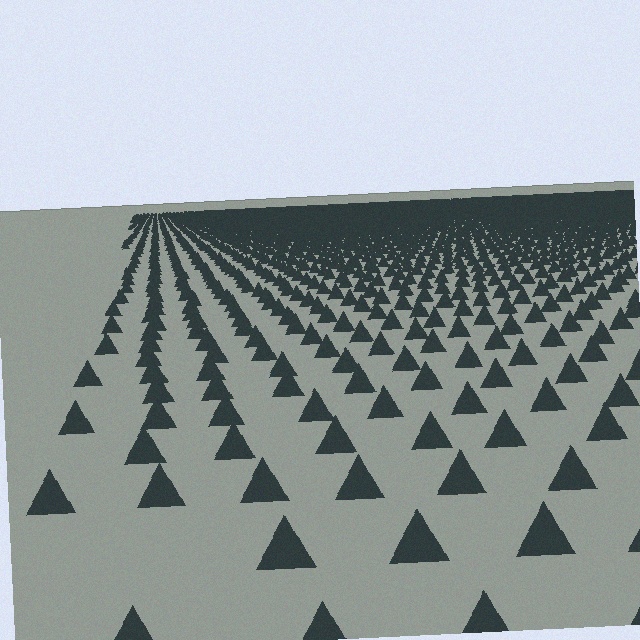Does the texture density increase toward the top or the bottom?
Density increases toward the top.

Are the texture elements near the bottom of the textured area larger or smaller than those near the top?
Larger. Near the bottom, elements are closer to the viewer and appear at a bigger on-screen size.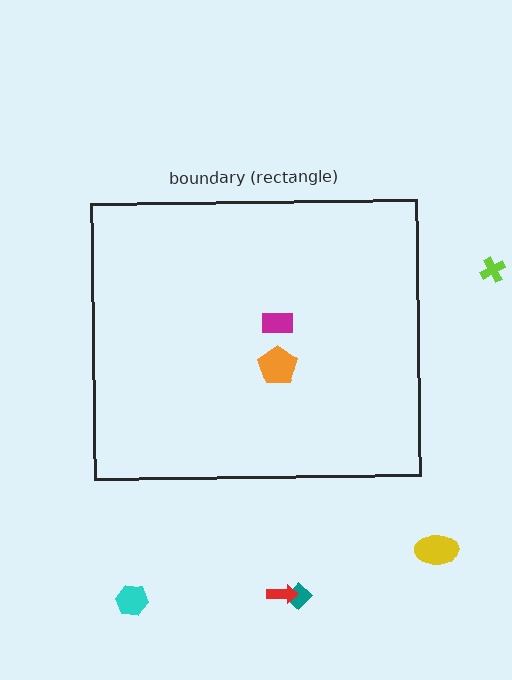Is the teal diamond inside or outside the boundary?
Outside.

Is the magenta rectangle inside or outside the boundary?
Inside.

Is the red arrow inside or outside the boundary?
Outside.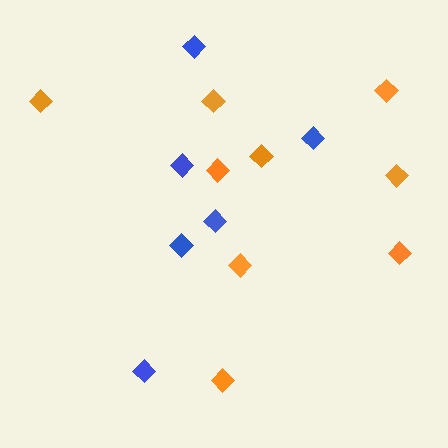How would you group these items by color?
There are 2 groups: one group of blue diamonds (6) and one group of orange diamonds (9).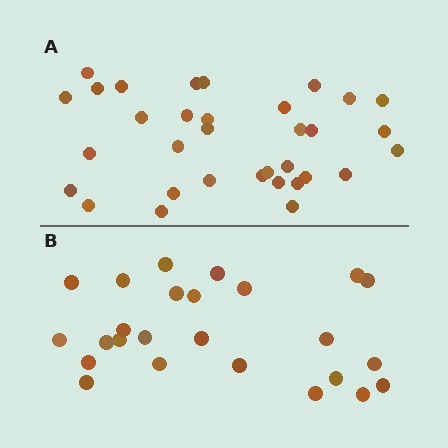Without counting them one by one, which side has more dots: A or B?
Region A (the top region) has more dots.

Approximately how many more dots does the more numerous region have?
Region A has roughly 8 or so more dots than region B.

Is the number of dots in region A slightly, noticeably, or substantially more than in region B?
Region A has noticeably more, but not dramatically so. The ratio is roughly 1.3 to 1.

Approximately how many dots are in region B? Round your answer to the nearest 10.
About 20 dots. (The exact count is 25, which rounds to 20.)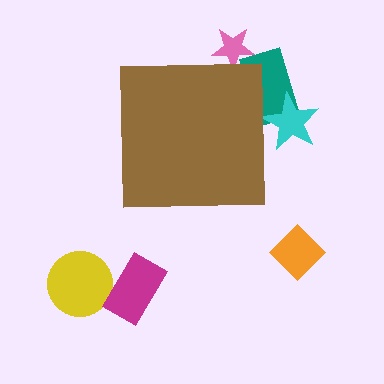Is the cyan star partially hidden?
Yes, the cyan star is partially hidden behind the brown square.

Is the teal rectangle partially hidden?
Yes, the teal rectangle is partially hidden behind the brown square.